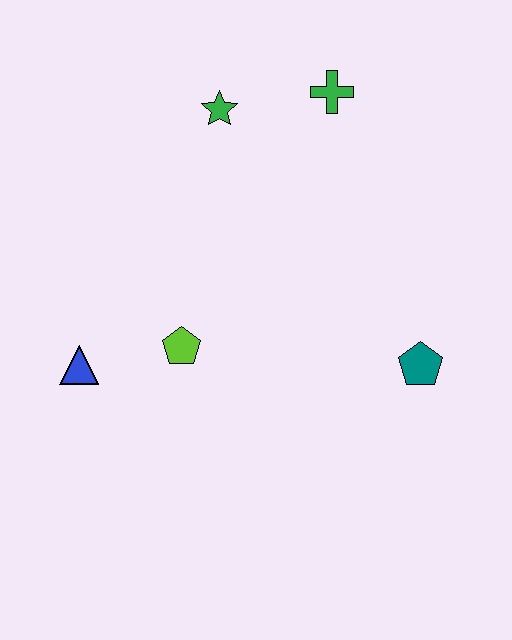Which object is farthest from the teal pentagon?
The blue triangle is farthest from the teal pentagon.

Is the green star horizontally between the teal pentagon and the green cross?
No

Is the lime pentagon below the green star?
Yes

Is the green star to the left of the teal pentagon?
Yes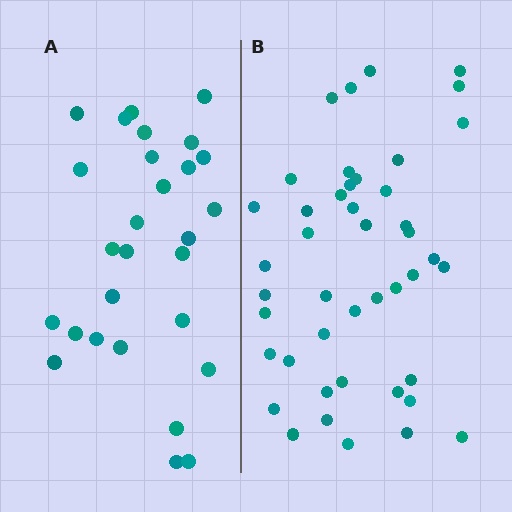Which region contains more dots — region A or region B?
Region B (the right region) has more dots.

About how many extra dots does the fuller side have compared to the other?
Region B has approximately 15 more dots than region A.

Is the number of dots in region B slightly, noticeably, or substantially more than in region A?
Region B has substantially more. The ratio is roughly 1.6 to 1.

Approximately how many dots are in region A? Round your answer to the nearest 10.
About 30 dots. (The exact count is 28, which rounds to 30.)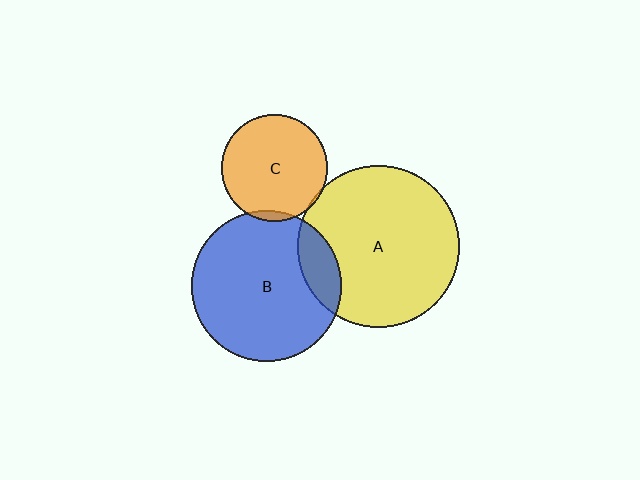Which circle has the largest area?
Circle A (yellow).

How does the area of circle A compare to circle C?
Approximately 2.3 times.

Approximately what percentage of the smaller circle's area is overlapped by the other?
Approximately 5%.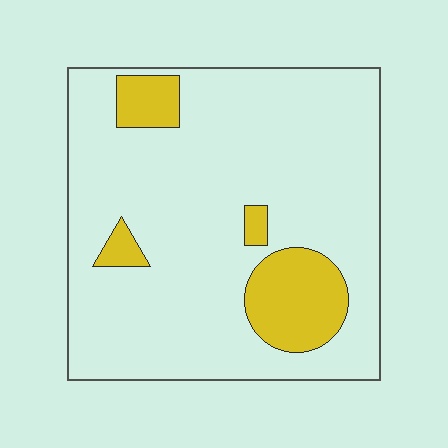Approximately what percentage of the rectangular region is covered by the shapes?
Approximately 15%.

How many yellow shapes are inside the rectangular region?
4.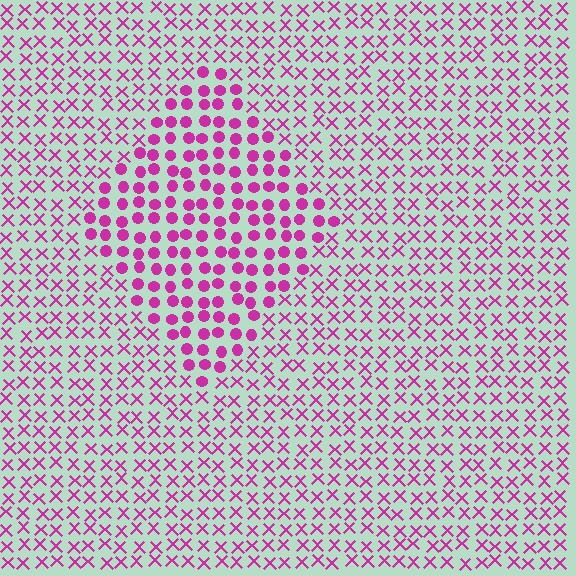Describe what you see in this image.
The image is filled with small magenta elements arranged in a uniform grid. A diamond-shaped region contains circles, while the surrounding area contains X marks. The boundary is defined purely by the change in element shape.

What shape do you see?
I see a diamond.